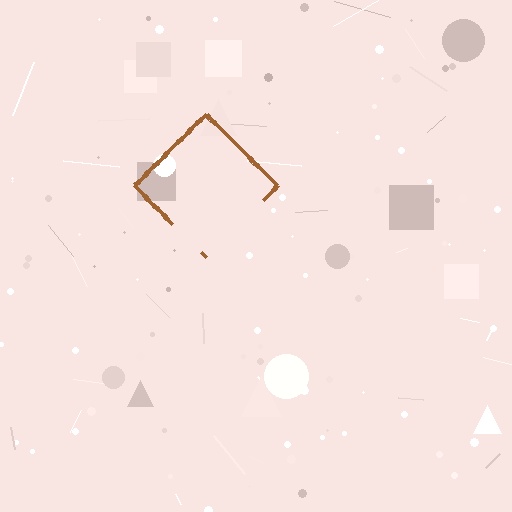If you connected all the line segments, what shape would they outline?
They would outline a diamond.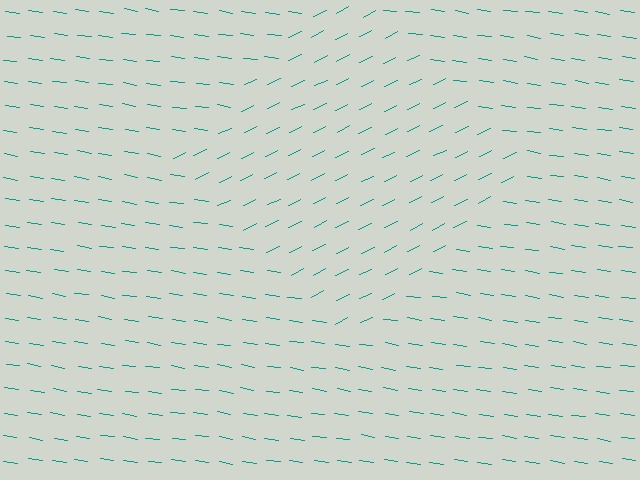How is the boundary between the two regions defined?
The boundary is defined purely by a change in line orientation (approximately 34 degrees difference). All lines are the same color and thickness.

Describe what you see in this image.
The image is filled with small teal line segments. A diamond region in the image has lines oriented differently from the surrounding lines, creating a visible texture boundary.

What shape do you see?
I see a diamond.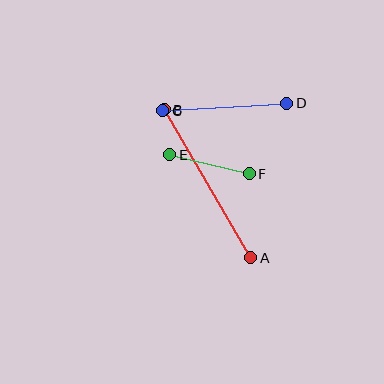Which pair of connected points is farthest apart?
Points A and B are farthest apart.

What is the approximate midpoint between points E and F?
The midpoint is at approximately (210, 164) pixels.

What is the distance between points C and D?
The distance is approximately 124 pixels.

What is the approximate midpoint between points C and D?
The midpoint is at approximately (225, 107) pixels.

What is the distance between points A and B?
The distance is approximately 172 pixels.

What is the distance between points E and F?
The distance is approximately 82 pixels.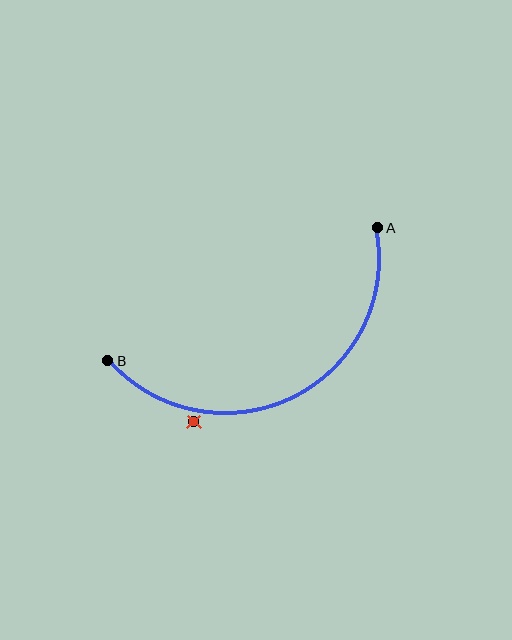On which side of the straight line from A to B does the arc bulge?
The arc bulges below the straight line connecting A and B.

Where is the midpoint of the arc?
The arc midpoint is the point on the curve farthest from the straight line joining A and B. It sits below that line.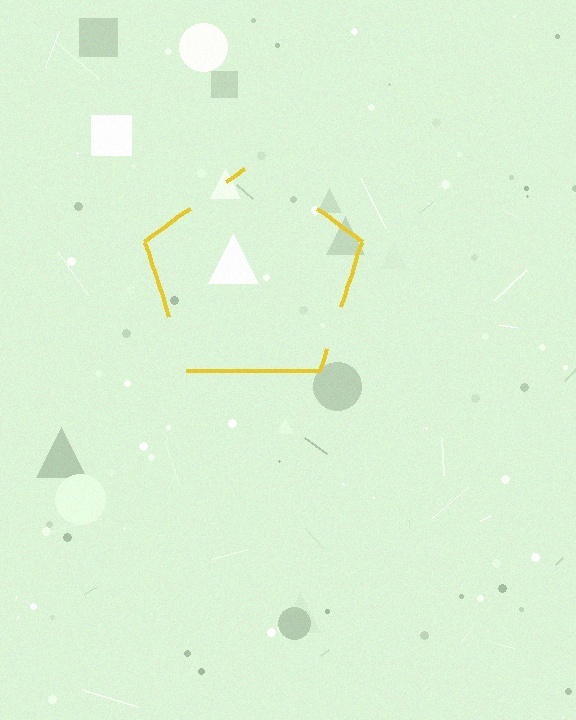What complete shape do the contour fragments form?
The contour fragments form a pentagon.